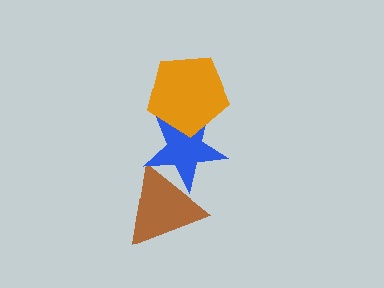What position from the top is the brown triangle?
The brown triangle is 3rd from the top.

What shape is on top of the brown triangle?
The blue star is on top of the brown triangle.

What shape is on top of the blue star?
The orange pentagon is on top of the blue star.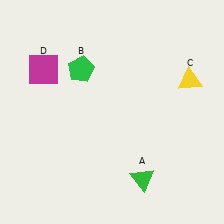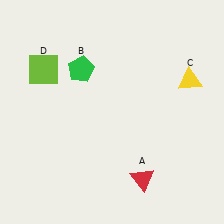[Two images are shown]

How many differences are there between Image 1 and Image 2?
There are 2 differences between the two images.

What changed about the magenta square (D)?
In Image 1, D is magenta. In Image 2, it changed to lime.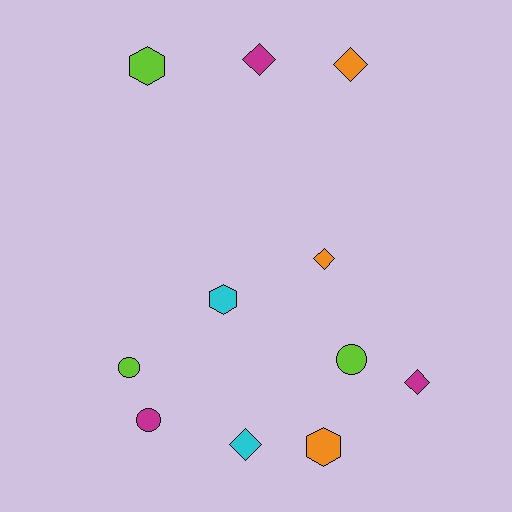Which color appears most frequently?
Lime, with 3 objects.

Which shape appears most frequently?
Diamond, with 5 objects.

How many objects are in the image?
There are 11 objects.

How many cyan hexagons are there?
There is 1 cyan hexagon.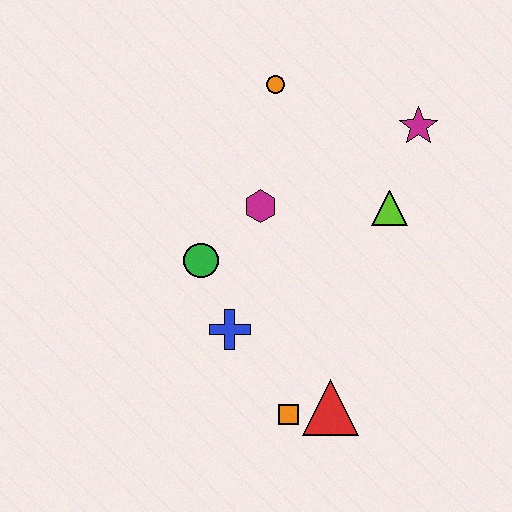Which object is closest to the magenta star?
The lime triangle is closest to the magenta star.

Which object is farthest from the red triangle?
The orange circle is farthest from the red triangle.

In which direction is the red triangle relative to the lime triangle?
The red triangle is below the lime triangle.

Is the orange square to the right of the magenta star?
No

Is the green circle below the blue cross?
No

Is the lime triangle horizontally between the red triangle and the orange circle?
No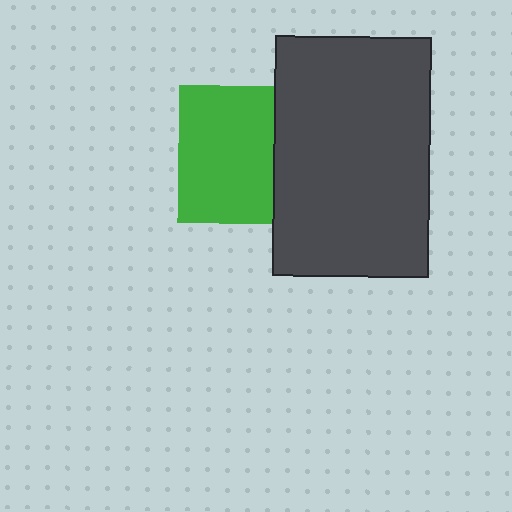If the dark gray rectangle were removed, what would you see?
You would see the complete green square.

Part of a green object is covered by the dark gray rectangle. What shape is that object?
It is a square.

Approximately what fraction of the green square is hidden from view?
Roughly 32% of the green square is hidden behind the dark gray rectangle.